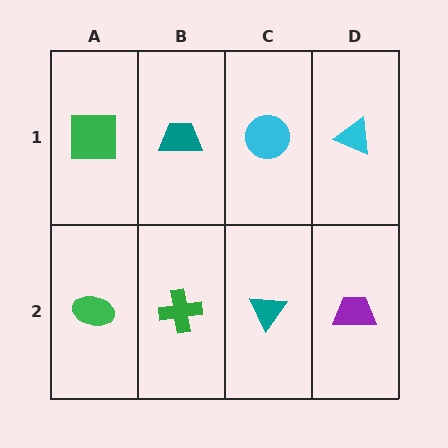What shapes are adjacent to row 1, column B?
A green cross (row 2, column B), a green square (row 1, column A), a cyan circle (row 1, column C).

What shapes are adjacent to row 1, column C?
A teal triangle (row 2, column C), a teal trapezoid (row 1, column B), a cyan triangle (row 1, column D).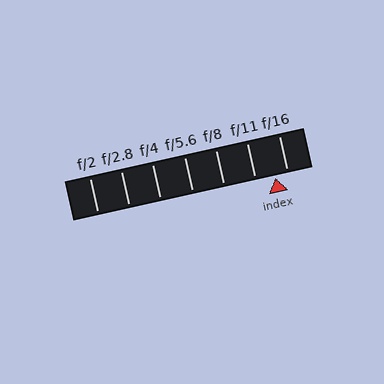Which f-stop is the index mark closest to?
The index mark is closest to f/16.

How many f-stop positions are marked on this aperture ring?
There are 7 f-stop positions marked.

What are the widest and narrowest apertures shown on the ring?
The widest aperture shown is f/2 and the narrowest is f/16.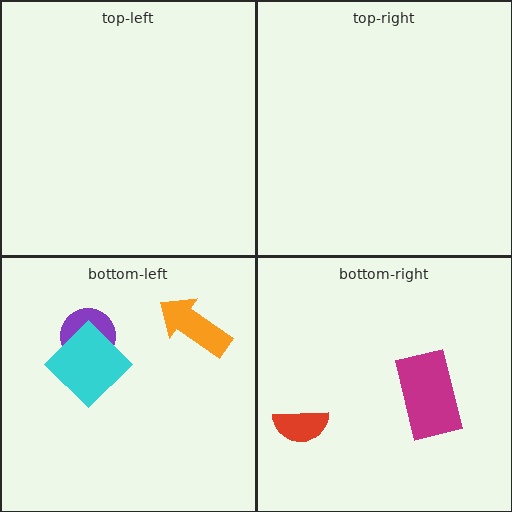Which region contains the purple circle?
The bottom-left region.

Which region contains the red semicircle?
The bottom-right region.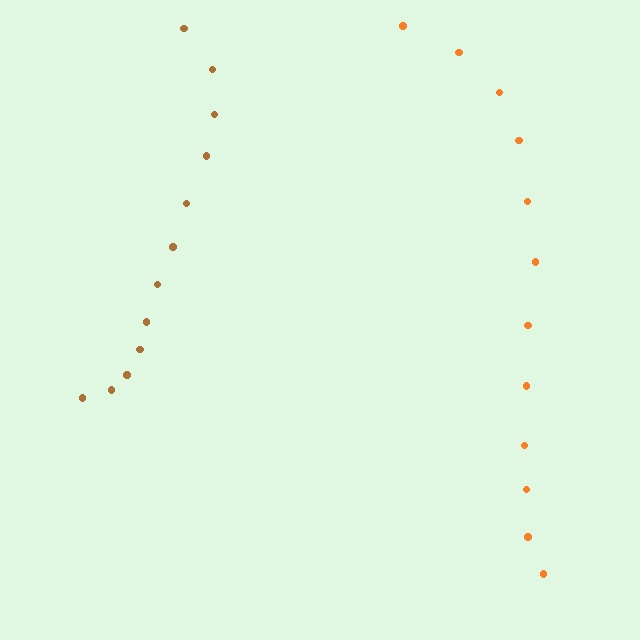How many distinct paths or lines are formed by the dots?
There are 2 distinct paths.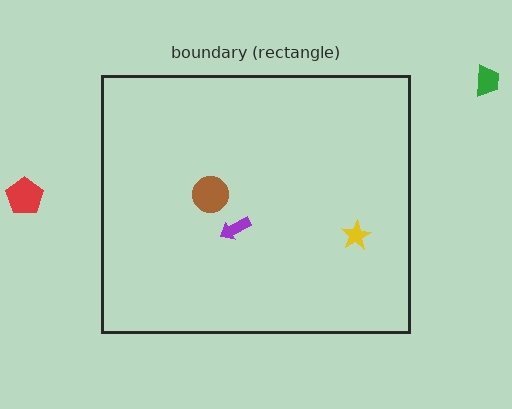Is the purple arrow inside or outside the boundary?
Inside.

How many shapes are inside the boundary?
3 inside, 2 outside.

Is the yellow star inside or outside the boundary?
Inside.